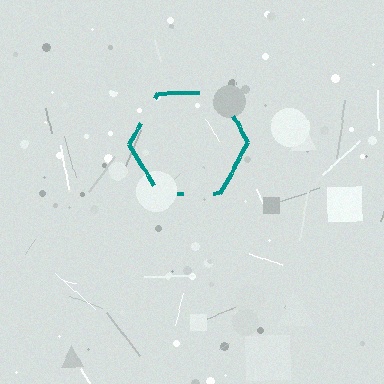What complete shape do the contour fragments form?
The contour fragments form a hexagon.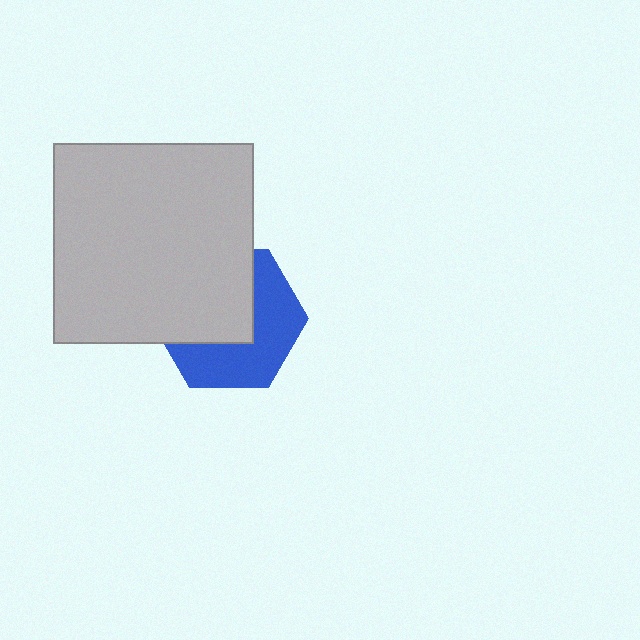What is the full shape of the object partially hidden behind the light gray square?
The partially hidden object is a blue hexagon.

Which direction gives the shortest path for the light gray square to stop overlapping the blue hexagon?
Moving toward the upper-left gives the shortest separation.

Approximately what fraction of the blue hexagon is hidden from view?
Roughly 50% of the blue hexagon is hidden behind the light gray square.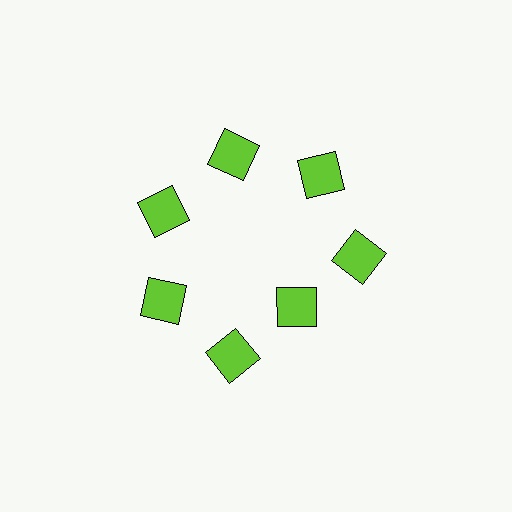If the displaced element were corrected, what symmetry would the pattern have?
It would have 7-fold rotational symmetry — the pattern would map onto itself every 51 degrees.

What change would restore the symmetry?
The symmetry would be restored by moving it outward, back onto the ring so that all 7 squares sit at equal angles and equal distance from the center.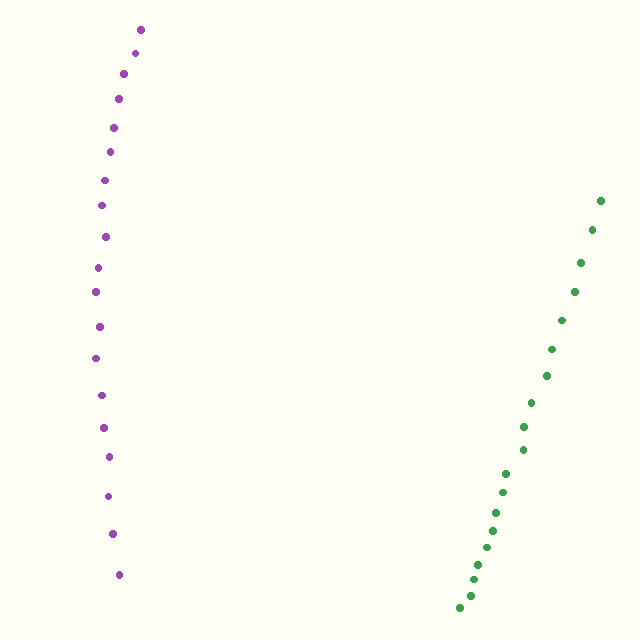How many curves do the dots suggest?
There are 2 distinct paths.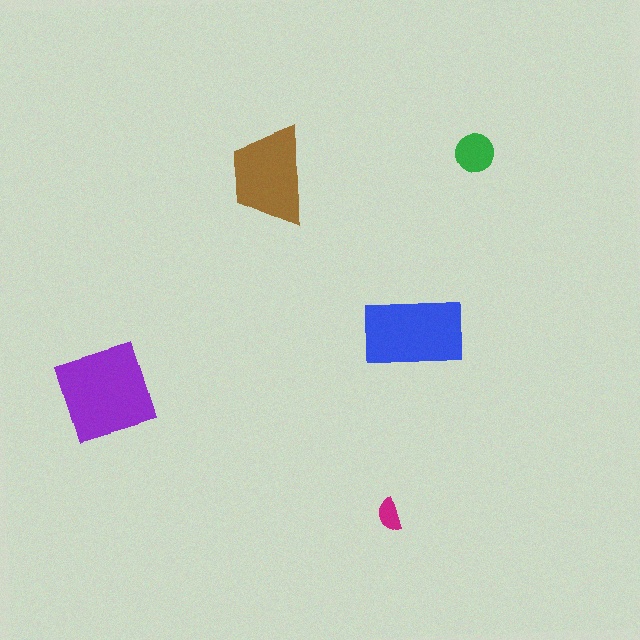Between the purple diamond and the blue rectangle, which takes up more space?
The purple diamond.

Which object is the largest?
The purple diamond.